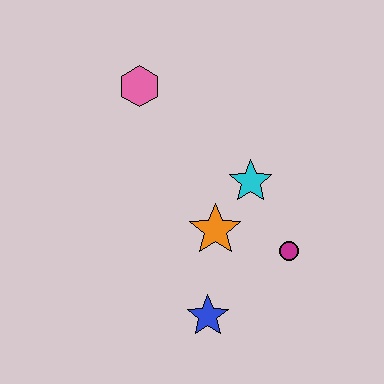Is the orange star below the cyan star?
Yes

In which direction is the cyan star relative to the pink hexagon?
The cyan star is to the right of the pink hexagon.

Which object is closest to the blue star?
The orange star is closest to the blue star.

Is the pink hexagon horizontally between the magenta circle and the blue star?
No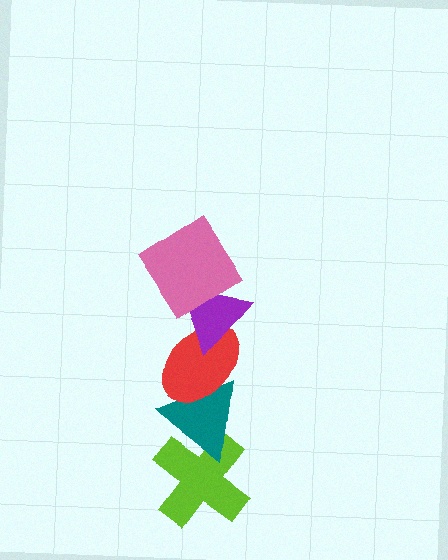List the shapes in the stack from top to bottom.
From top to bottom: the pink diamond, the purple triangle, the red ellipse, the teal triangle, the lime cross.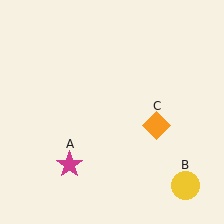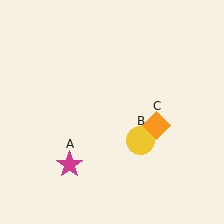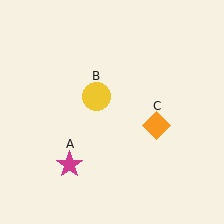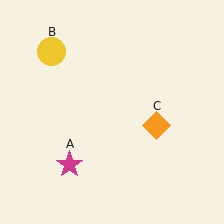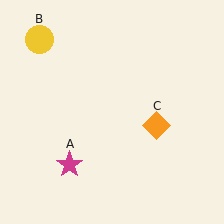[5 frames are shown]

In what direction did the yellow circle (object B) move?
The yellow circle (object B) moved up and to the left.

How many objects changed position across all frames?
1 object changed position: yellow circle (object B).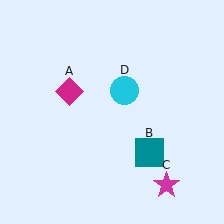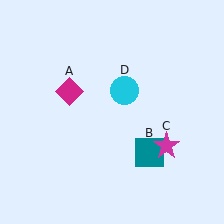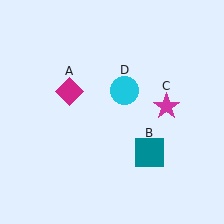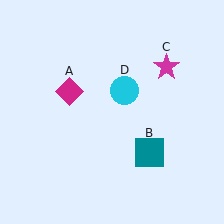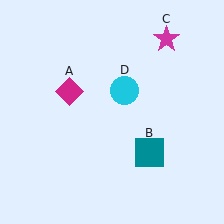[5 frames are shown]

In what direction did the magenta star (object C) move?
The magenta star (object C) moved up.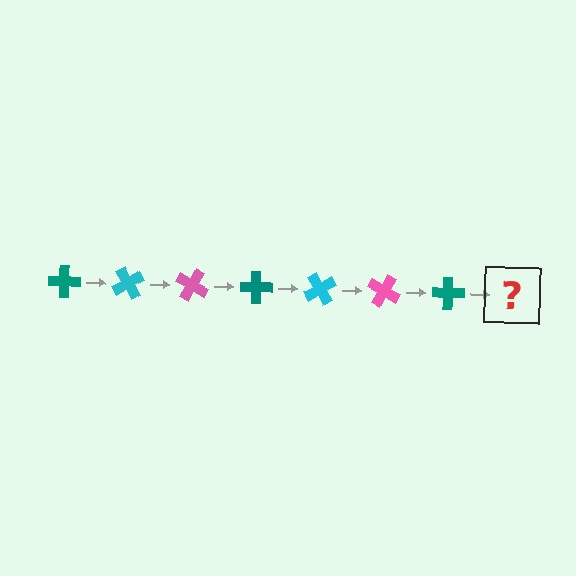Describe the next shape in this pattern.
It should be a cyan cross, rotated 420 degrees from the start.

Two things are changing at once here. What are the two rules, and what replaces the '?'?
The two rules are that it rotates 60 degrees each step and the color cycles through teal, cyan, and pink. The '?' should be a cyan cross, rotated 420 degrees from the start.